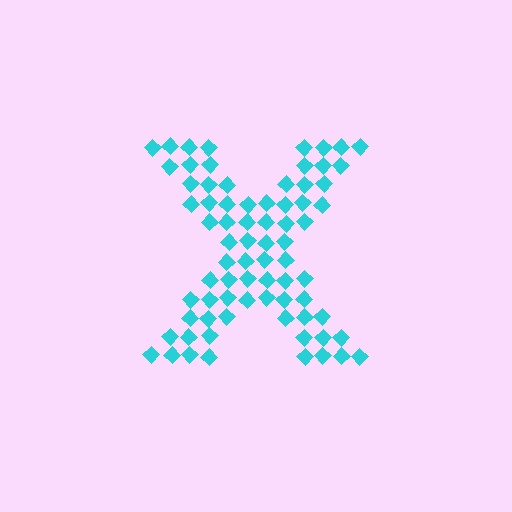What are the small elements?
The small elements are diamonds.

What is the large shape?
The large shape is the letter X.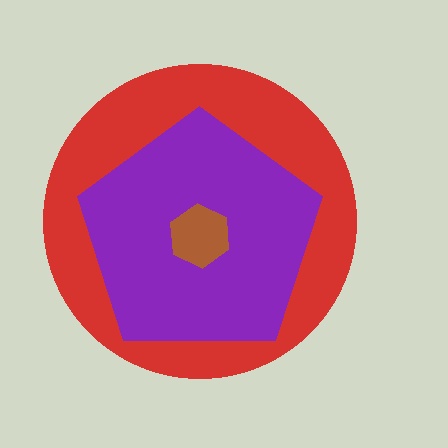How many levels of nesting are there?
3.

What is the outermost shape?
The red circle.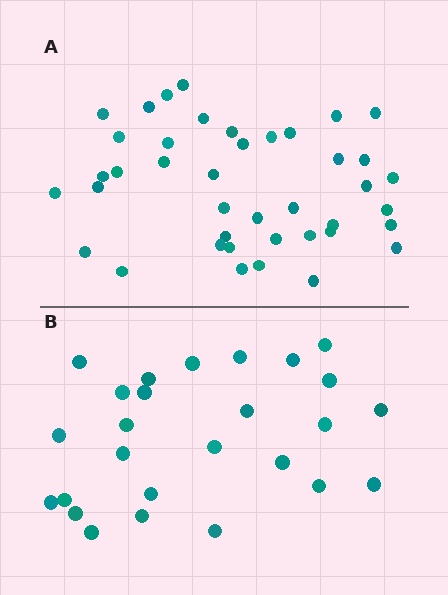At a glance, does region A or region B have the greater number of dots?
Region A (the top region) has more dots.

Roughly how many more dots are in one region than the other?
Region A has approximately 15 more dots than region B.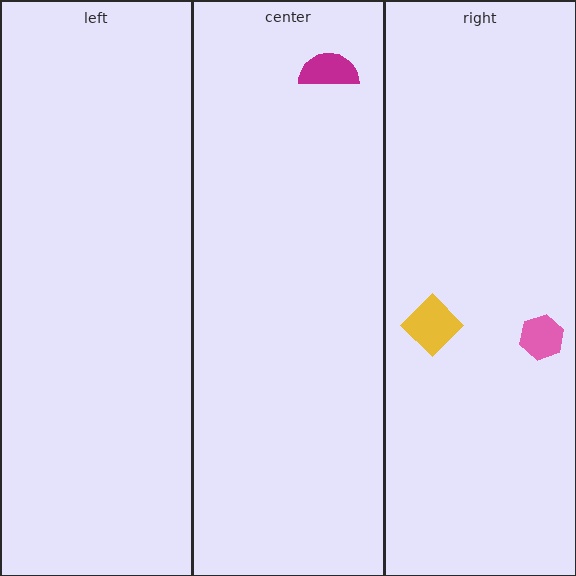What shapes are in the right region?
The yellow diamond, the pink hexagon.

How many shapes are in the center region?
1.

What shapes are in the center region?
The magenta semicircle.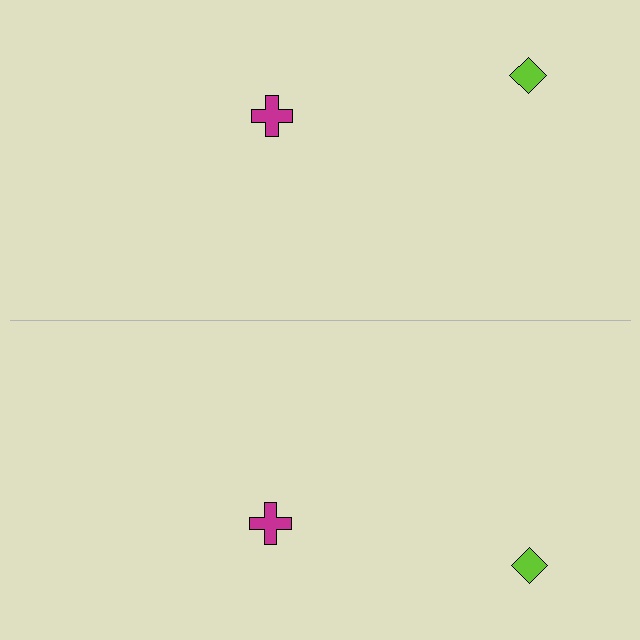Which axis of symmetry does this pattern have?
The pattern has a horizontal axis of symmetry running through the center of the image.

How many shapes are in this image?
There are 4 shapes in this image.